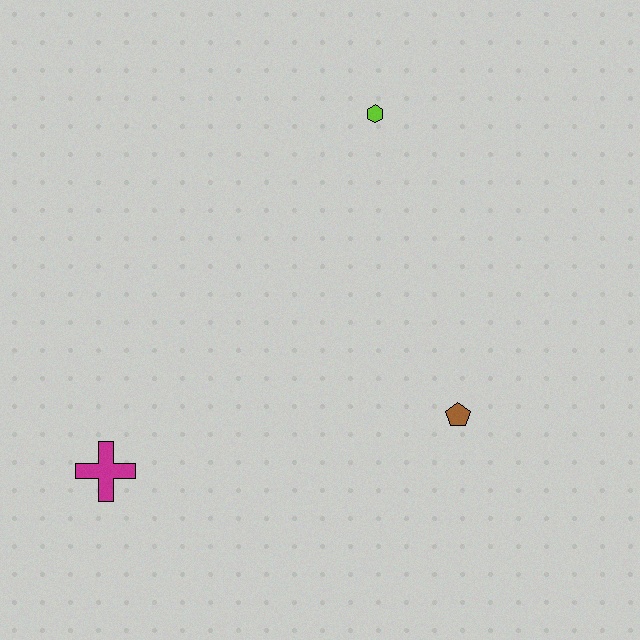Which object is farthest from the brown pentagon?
The magenta cross is farthest from the brown pentagon.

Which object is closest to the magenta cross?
The brown pentagon is closest to the magenta cross.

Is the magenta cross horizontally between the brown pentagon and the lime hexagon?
No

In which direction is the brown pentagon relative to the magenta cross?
The brown pentagon is to the right of the magenta cross.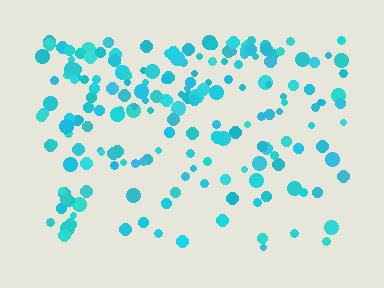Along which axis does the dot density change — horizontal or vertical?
Vertical.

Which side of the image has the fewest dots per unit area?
The bottom.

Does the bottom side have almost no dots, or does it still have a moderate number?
Still a moderate number, just noticeably fewer than the top.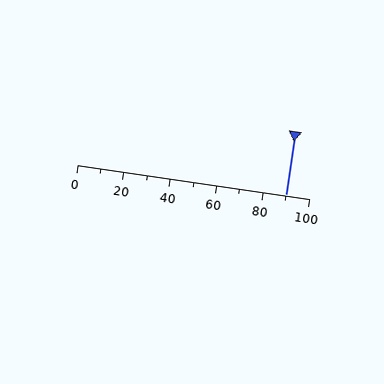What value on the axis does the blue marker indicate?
The marker indicates approximately 90.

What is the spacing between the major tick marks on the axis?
The major ticks are spaced 20 apart.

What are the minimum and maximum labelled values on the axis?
The axis runs from 0 to 100.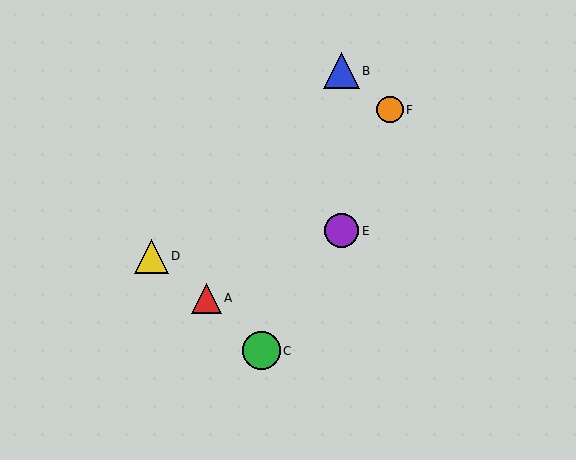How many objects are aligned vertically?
2 objects (B, E) are aligned vertically.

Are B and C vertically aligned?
No, B is at x≈341 and C is at x≈261.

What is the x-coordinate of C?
Object C is at x≈261.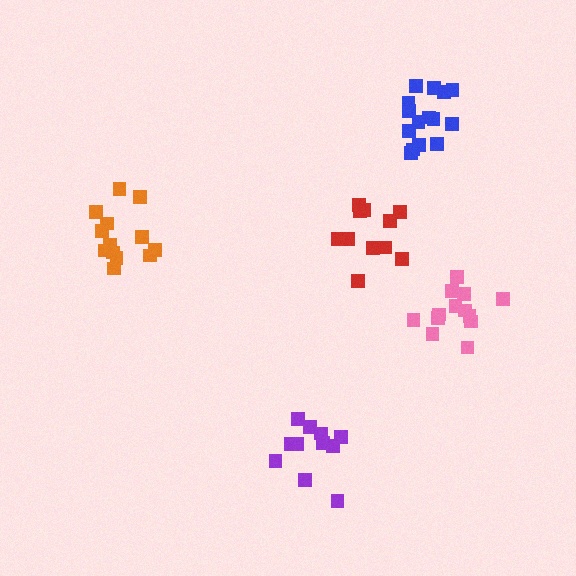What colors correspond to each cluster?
The clusters are colored: purple, orange, red, blue, pink.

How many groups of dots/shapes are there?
There are 5 groups.